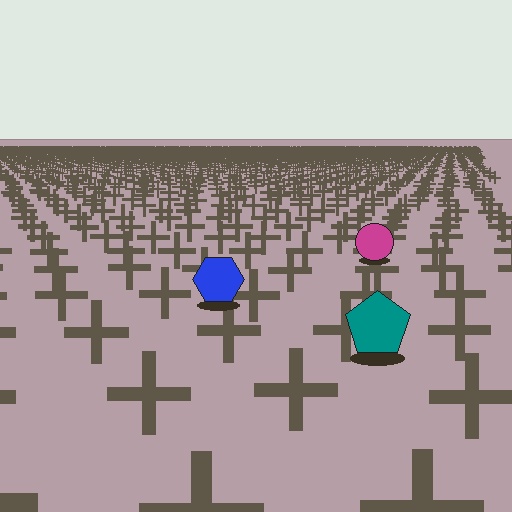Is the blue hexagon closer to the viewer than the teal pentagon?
No. The teal pentagon is closer — you can tell from the texture gradient: the ground texture is coarser near it.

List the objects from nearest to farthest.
From nearest to farthest: the teal pentagon, the blue hexagon, the magenta circle.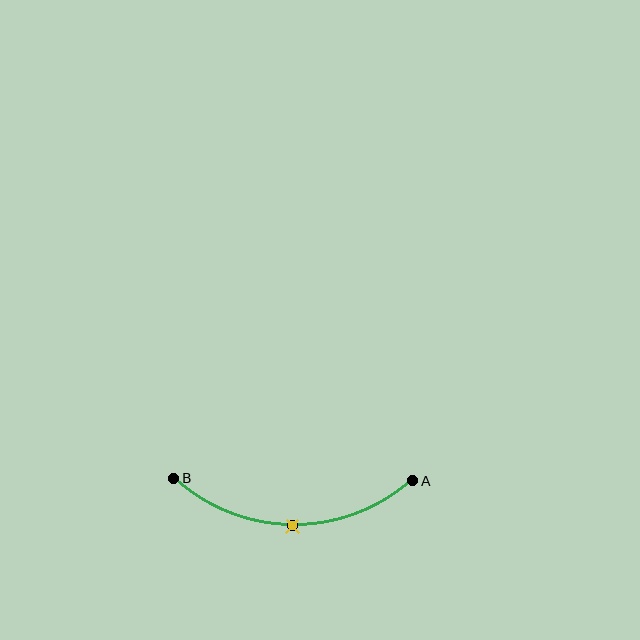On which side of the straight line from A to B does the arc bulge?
The arc bulges below the straight line connecting A and B.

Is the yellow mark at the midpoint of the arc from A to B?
Yes. The yellow mark lies on the arc at equal arc-length from both A and B — it is the arc midpoint.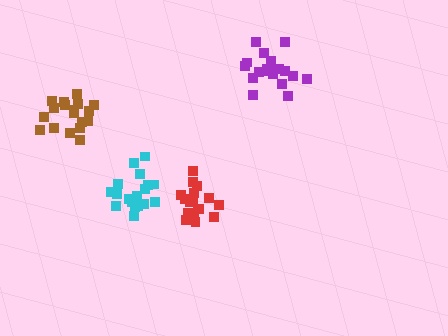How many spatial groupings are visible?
There are 4 spatial groupings.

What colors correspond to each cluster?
The clusters are colored: red, cyan, purple, brown.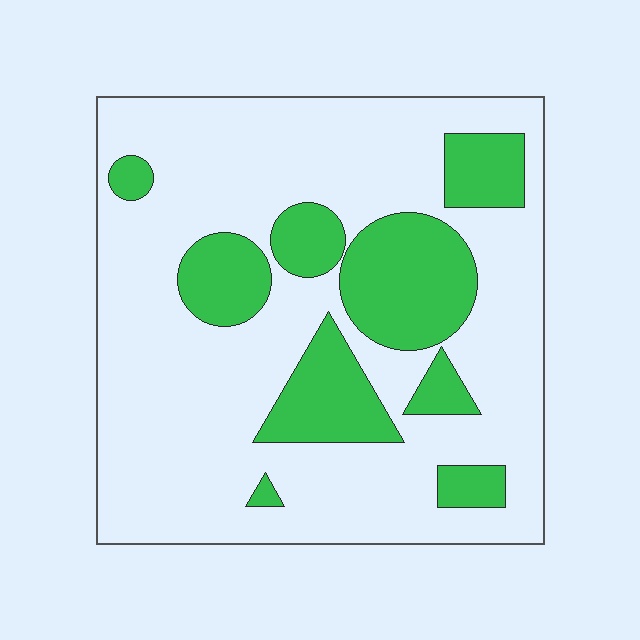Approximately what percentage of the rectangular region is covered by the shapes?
Approximately 25%.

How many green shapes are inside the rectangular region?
9.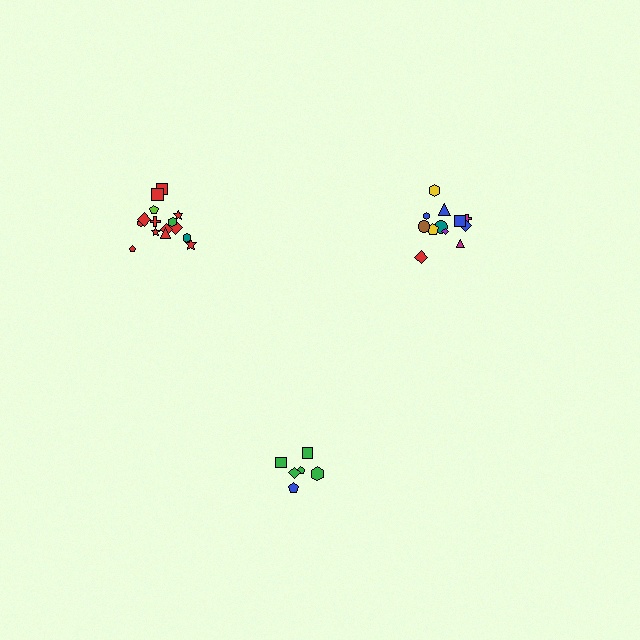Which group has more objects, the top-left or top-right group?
The top-left group.